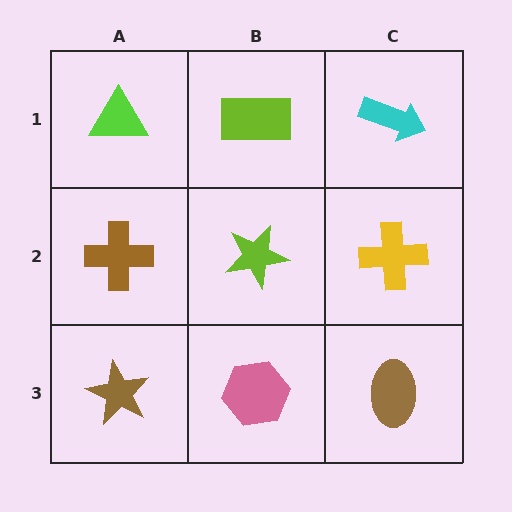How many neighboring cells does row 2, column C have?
3.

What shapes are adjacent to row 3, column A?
A brown cross (row 2, column A), a pink hexagon (row 3, column B).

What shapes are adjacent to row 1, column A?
A brown cross (row 2, column A), a lime rectangle (row 1, column B).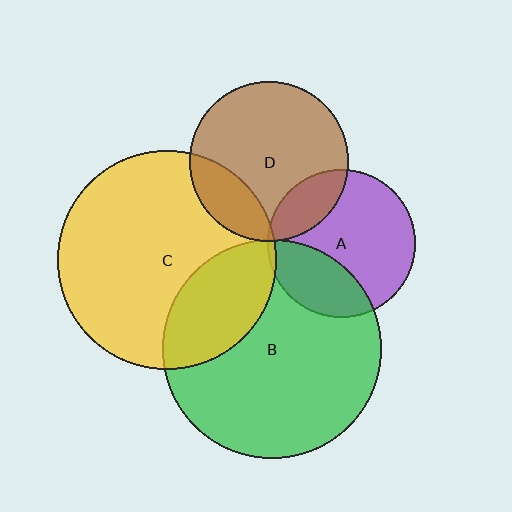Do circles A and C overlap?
Yes.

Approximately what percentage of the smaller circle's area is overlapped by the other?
Approximately 5%.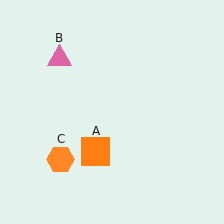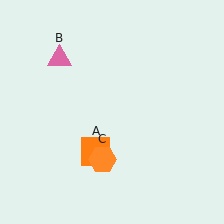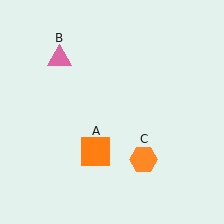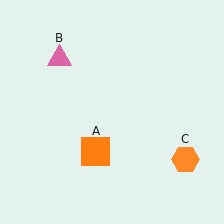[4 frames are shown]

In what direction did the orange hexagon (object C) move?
The orange hexagon (object C) moved right.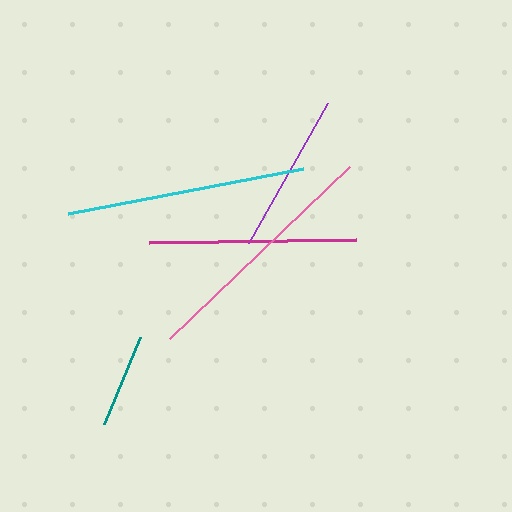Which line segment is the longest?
The pink line is the longest at approximately 249 pixels.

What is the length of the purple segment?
The purple segment is approximately 161 pixels long.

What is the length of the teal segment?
The teal segment is approximately 94 pixels long.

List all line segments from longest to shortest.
From longest to shortest: pink, cyan, magenta, purple, teal.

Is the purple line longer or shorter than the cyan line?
The cyan line is longer than the purple line.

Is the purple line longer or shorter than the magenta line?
The magenta line is longer than the purple line.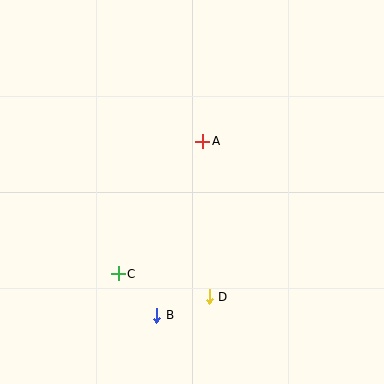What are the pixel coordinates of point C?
Point C is at (118, 274).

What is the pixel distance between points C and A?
The distance between C and A is 157 pixels.